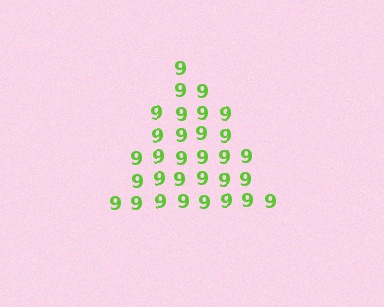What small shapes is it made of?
It is made of small digit 9's.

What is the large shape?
The large shape is a triangle.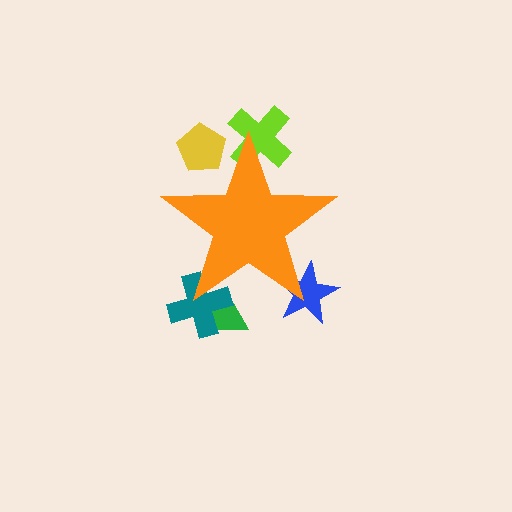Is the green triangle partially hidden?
Yes, the green triangle is partially hidden behind the orange star.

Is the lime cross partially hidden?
Yes, the lime cross is partially hidden behind the orange star.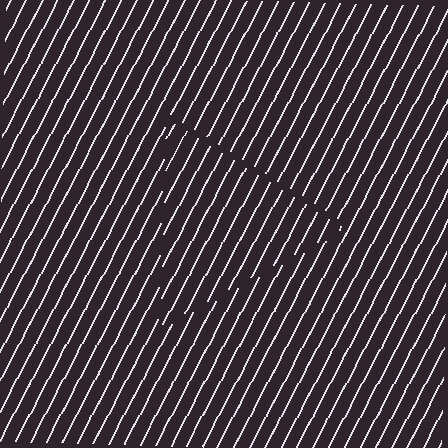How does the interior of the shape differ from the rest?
The interior of the shape contains the same grating, shifted by half a period — the contour is defined by the phase discontinuity where line-ends from the inner and outer gratings abut.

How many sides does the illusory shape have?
3 sides — the line-ends trace a triangle.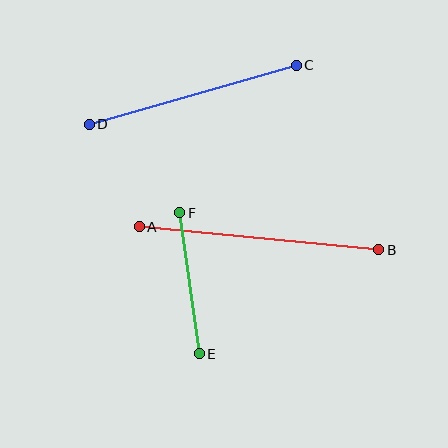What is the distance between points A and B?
The distance is approximately 240 pixels.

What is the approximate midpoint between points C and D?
The midpoint is at approximately (193, 95) pixels.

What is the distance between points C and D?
The distance is approximately 215 pixels.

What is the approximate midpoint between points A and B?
The midpoint is at approximately (259, 238) pixels.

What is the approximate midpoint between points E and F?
The midpoint is at approximately (190, 283) pixels.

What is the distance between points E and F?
The distance is approximately 143 pixels.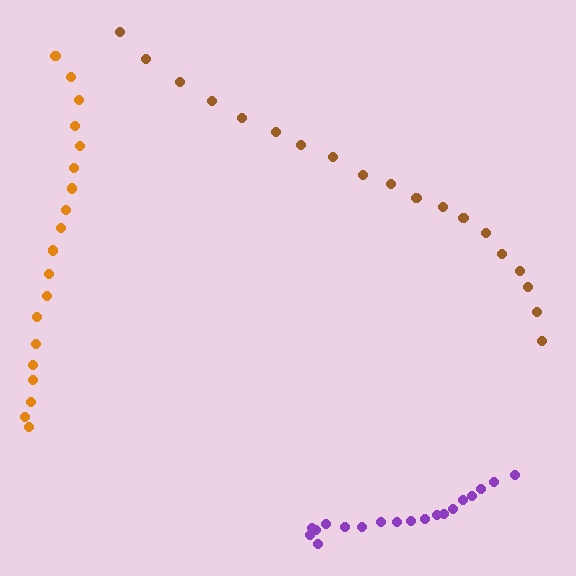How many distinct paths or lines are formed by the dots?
There are 3 distinct paths.